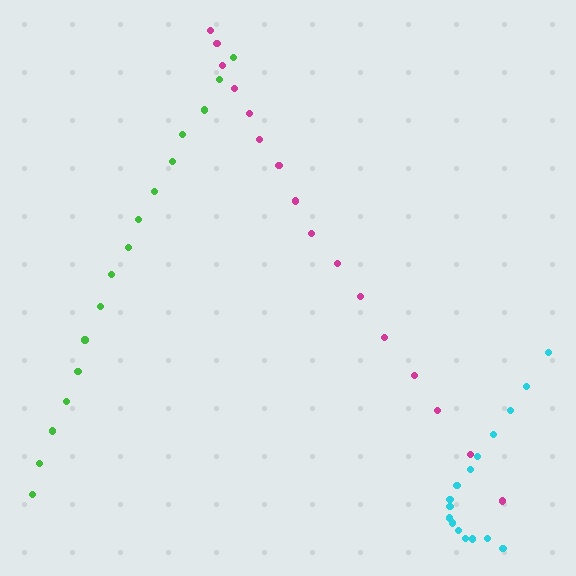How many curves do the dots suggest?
There are 3 distinct paths.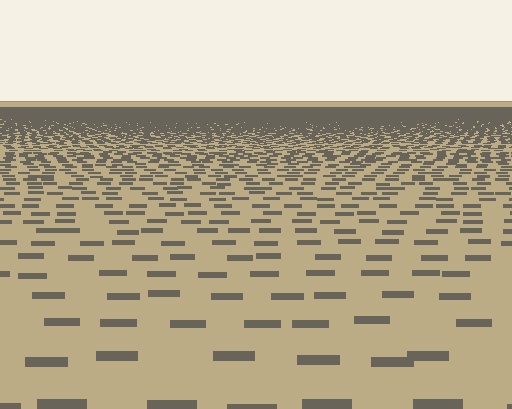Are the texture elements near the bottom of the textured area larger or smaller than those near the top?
Larger. Near the bottom, elements are closer to the viewer and appear at a bigger on-screen size.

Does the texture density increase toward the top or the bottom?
Density increases toward the top.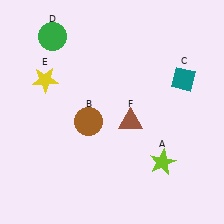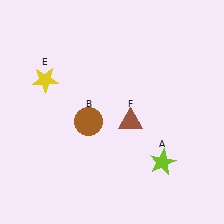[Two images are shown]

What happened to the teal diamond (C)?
The teal diamond (C) was removed in Image 2. It was in the top-right area of Image 1.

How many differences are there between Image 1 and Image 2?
There are 2 differences between the two images.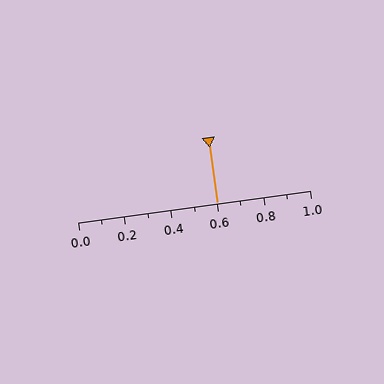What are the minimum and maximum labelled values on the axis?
The axis runs from 0.0 to 1.0.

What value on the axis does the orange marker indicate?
The marker indicates approximately 0.6.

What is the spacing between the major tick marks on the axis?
The major ticks are spaced 0.2 apart.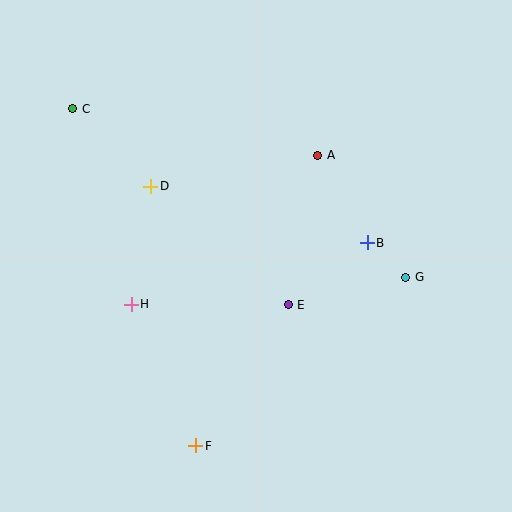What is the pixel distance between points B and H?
The distance between B and H is 244 pixels.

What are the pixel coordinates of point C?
Point C is at (73, 109).